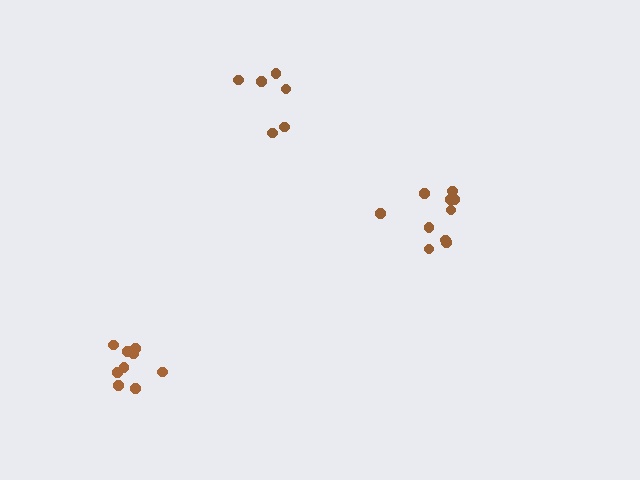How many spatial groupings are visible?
There are 3 spatial groupings.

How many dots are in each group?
Group 1: 6 dots, Group 2: 9 dots, Group 3: 10 dots (25 total).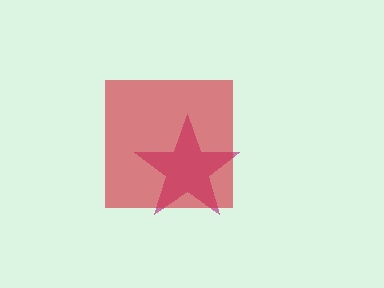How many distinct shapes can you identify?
There are 2 distinct shapes: a magenta star, a red square.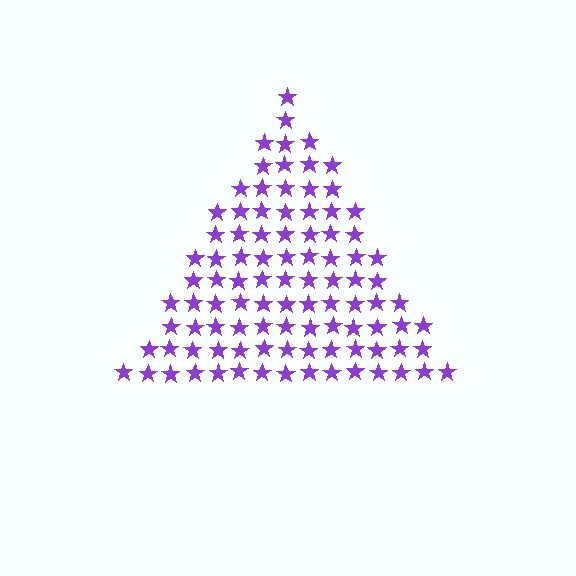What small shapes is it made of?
It is made of small stars.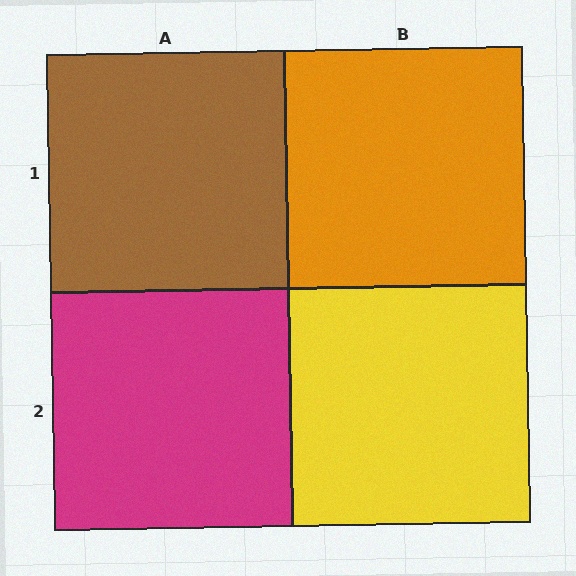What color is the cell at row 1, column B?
Orange.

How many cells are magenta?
1 cell is magenta.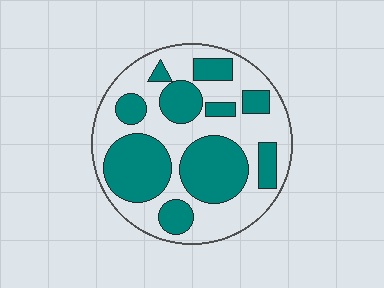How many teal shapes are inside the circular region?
10.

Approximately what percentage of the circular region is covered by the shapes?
Approximately 45%.